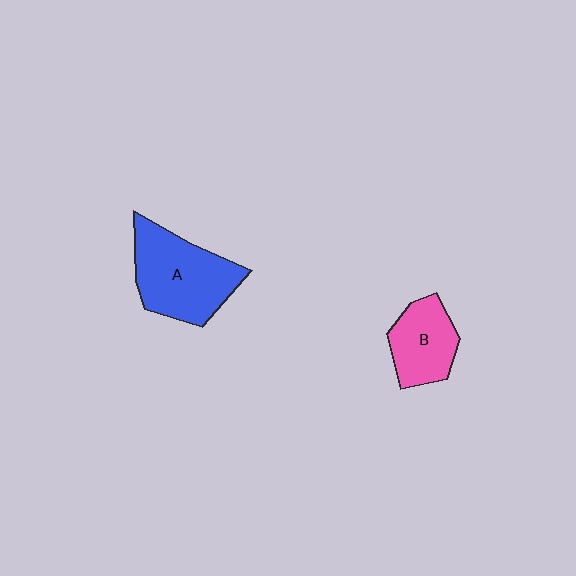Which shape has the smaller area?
Shape B (pink).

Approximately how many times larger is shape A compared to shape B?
Approximately 1.6 times.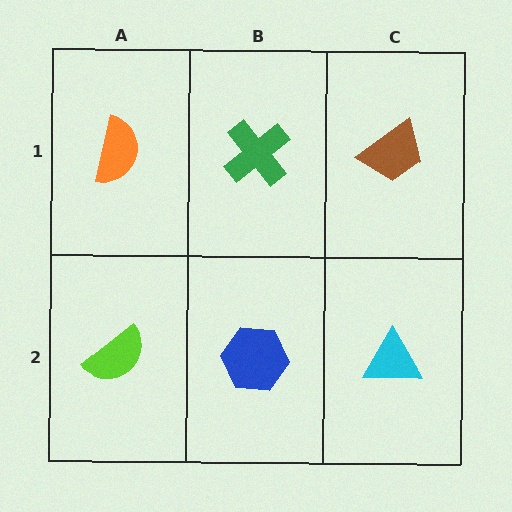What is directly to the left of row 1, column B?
An orange semicircle.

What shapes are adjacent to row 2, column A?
An orange semicircle (row 1, column A), a blue hexagon (row 2, column B).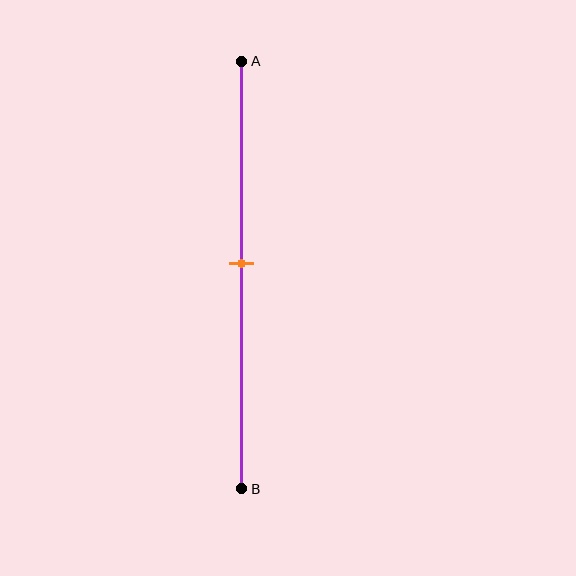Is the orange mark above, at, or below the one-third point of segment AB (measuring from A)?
The orange mark is below the one-third point of segment AB.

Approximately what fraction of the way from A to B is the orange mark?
The orange mark is approximately 45% of the way from A to B.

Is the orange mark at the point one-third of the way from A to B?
No, the mark is at about 45% from A, not at the 33% one-third point.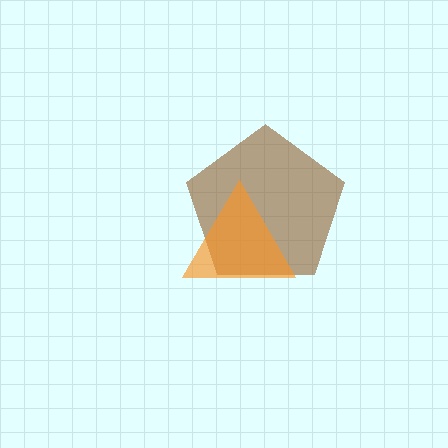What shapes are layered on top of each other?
The layered shapes are: a brown pentagon, an orange triangle.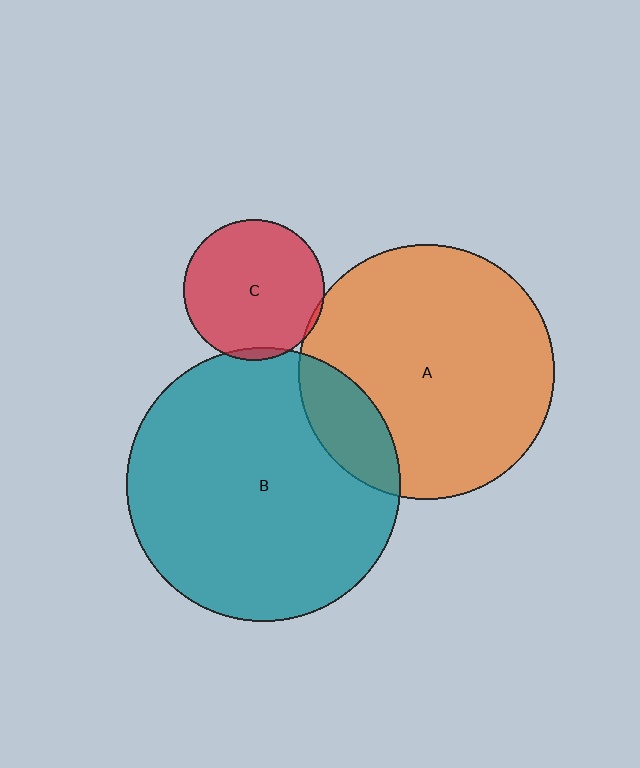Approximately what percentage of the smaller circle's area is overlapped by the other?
Approximately 5%.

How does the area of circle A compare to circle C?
Approximately 3.3 times.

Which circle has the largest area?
Circle B (teal).